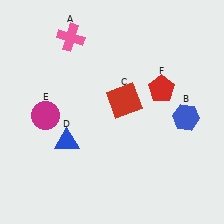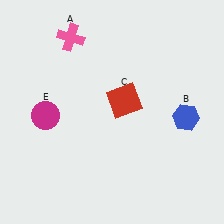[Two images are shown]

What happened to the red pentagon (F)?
The red pentagon (F) was removed in Image 2. It was in the top-right area of Image 1.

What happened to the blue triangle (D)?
The blue triangle (D) was removed in Image 2. It was in the bottom-left area of Image 1.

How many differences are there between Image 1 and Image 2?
There are 2 differences between the two images.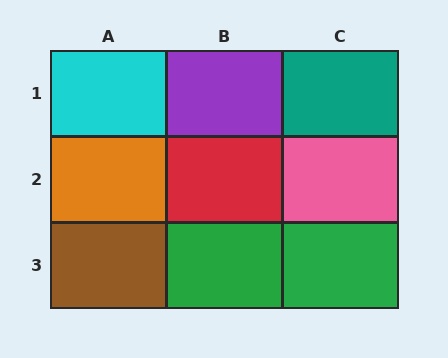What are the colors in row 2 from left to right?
Orange, red, pink.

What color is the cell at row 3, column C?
Green.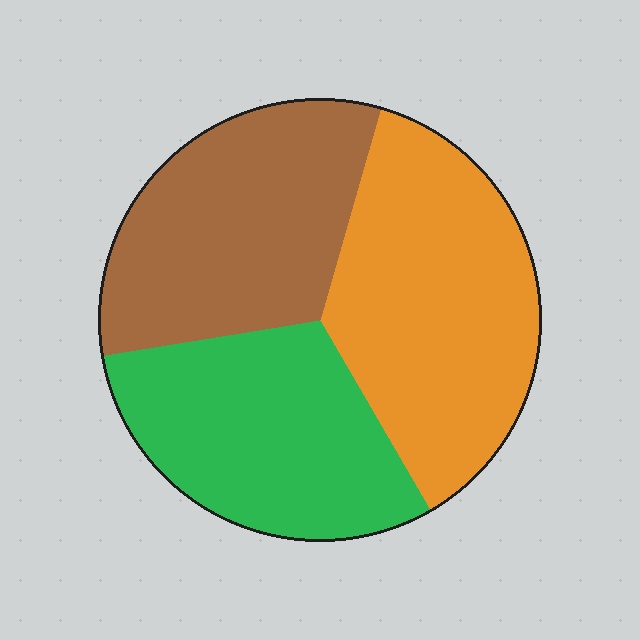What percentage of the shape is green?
Green covers about 30% of the shape.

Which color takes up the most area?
Orange, at roughly 35%.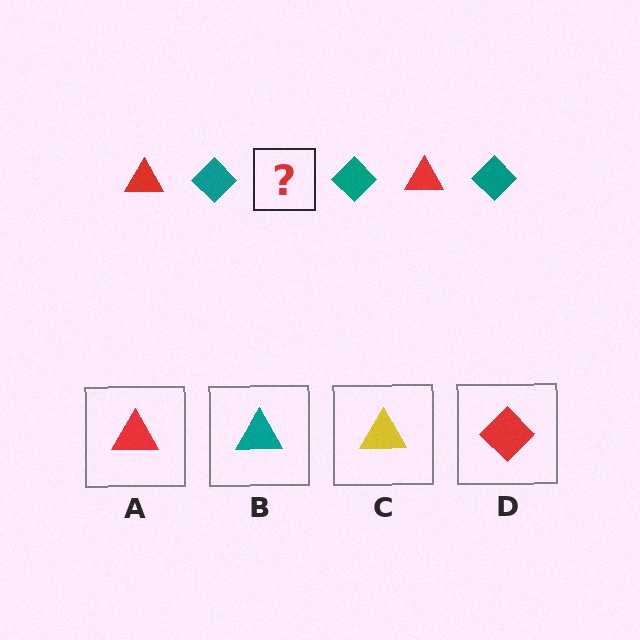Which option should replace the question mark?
Option A.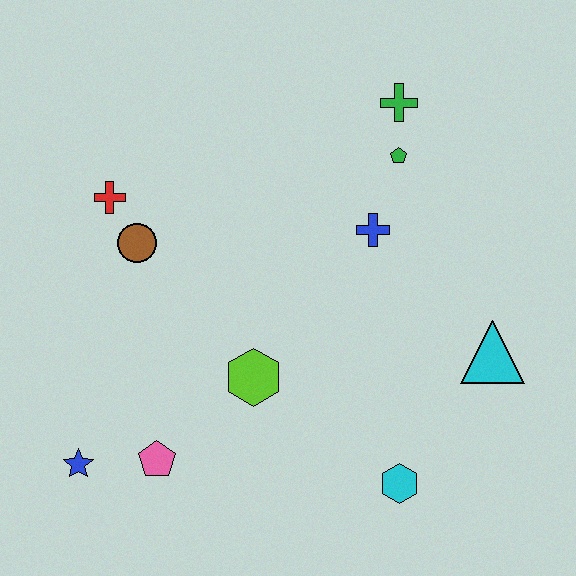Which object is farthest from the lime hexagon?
The green cross is farthest from the lime hexagon.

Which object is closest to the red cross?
The brown circle is closest to the red cross.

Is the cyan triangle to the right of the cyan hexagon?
Yes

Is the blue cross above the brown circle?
Yes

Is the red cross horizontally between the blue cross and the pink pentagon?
No